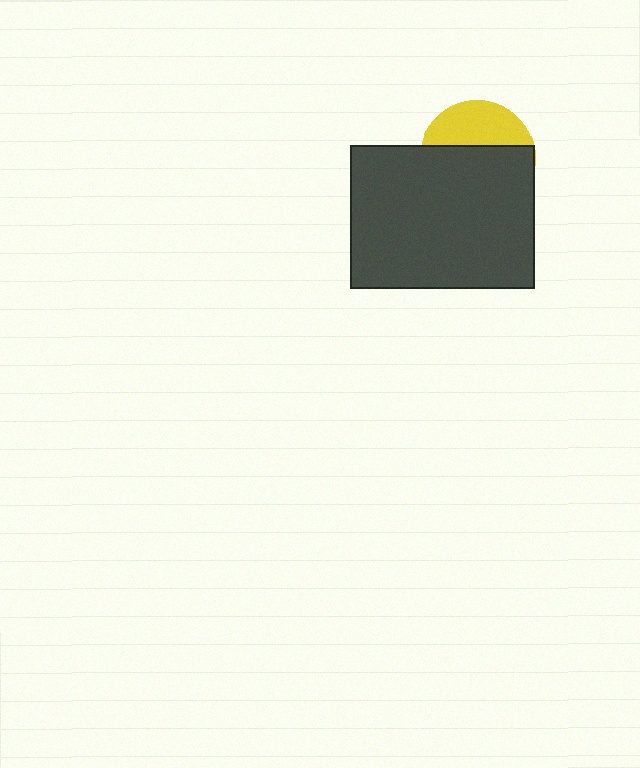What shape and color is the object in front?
The object in front is a dark gray rectangle.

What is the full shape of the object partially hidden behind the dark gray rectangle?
The partially hidden object is a yellow circle.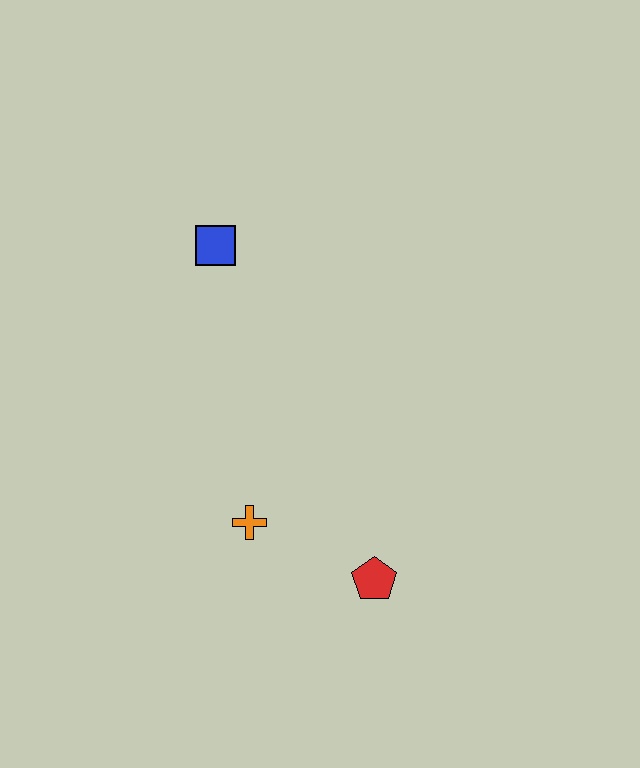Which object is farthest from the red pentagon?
The blue square is farthest from the red pentagon.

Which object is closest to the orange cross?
The red pentagon is closest to the orange cross.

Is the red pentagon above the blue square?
No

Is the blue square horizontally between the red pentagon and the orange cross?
No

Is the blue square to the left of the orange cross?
Yes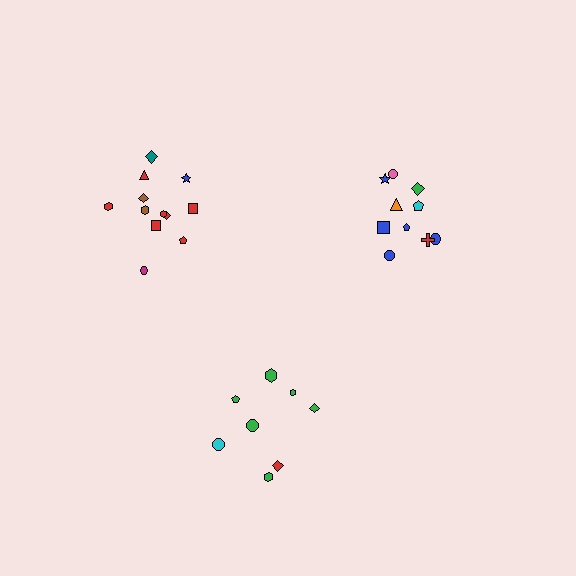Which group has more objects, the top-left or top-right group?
The top-left group.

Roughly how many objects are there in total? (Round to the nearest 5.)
Roughly 30 objects in total.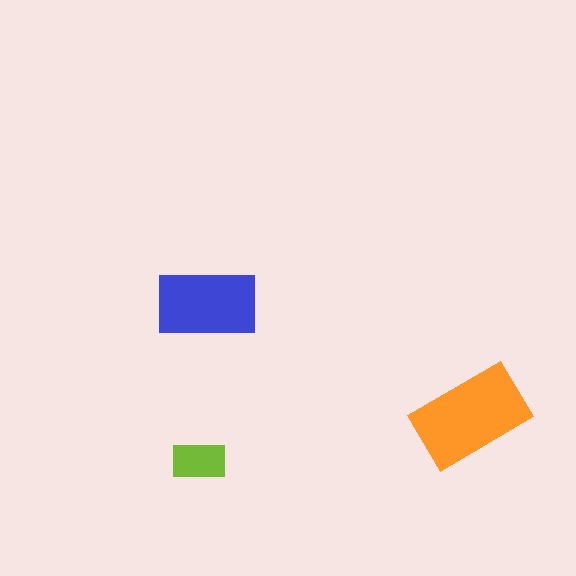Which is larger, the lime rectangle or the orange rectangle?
The orange one.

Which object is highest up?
The blue rectangle is topmost.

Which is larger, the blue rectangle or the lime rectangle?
The blue one.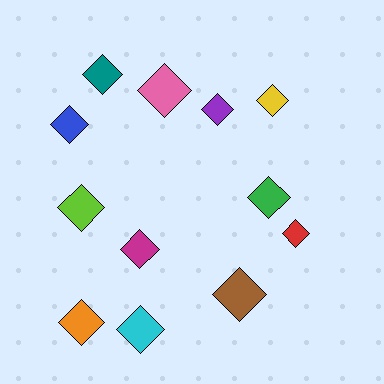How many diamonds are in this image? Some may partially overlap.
There are 12 diamonds.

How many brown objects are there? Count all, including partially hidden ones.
There is 1 brown object.